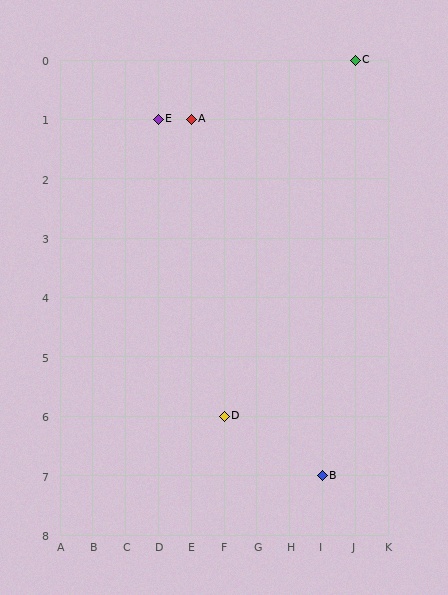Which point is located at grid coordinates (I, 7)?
Point B is at (I, 7).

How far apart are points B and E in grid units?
Points B and E are 5 columns and 6 rows apart (about 7.8 grid units diagonally).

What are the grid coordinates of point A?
Point A is at grid coordinates (E, 1).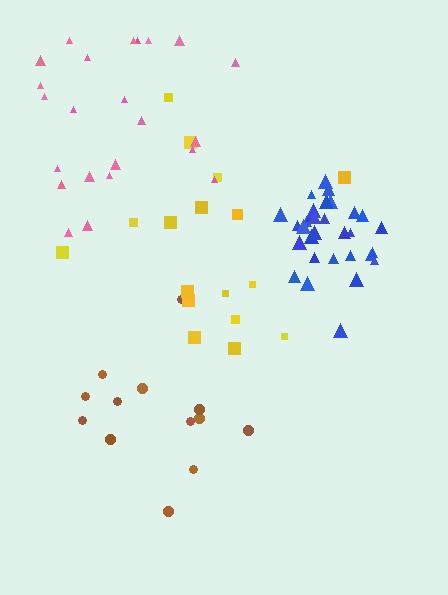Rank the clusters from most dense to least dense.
blue, brown, pink, yellow.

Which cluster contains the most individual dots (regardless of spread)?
Blue (31).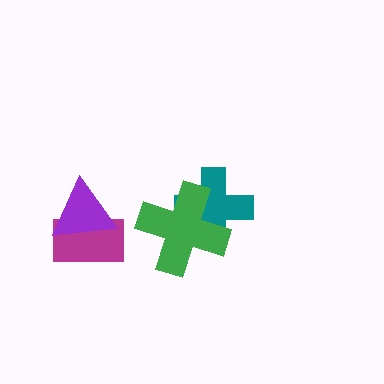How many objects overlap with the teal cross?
1 object overlaps with the teal cross.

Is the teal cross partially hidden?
Yes, it is partially covered by another shape.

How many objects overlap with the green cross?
1 object overlaps with the green cross.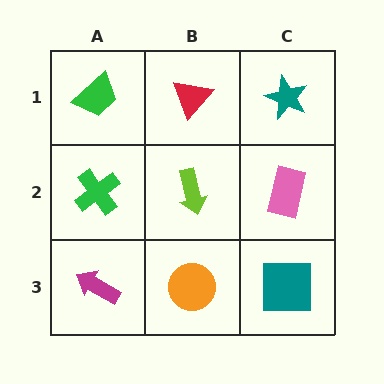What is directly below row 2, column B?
An orange circle.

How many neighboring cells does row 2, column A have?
3.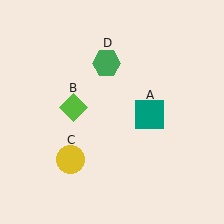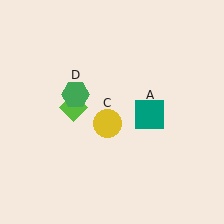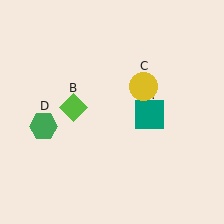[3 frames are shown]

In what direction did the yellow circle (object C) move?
The yellow circle (object C) moved up and to the right.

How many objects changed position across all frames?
2 objects changed position: yellow circle (object C), green hexagon (object D).